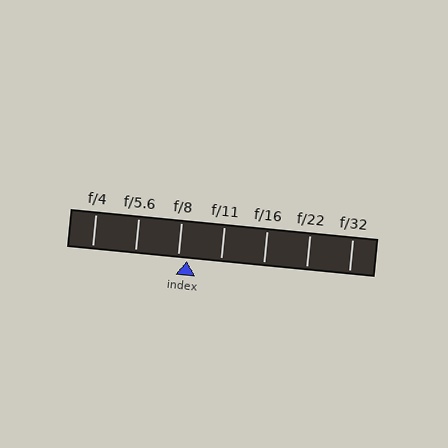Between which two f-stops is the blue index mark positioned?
The index mark is between f/8 and f/11.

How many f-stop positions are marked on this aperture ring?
There are 7 f-stop positions marked.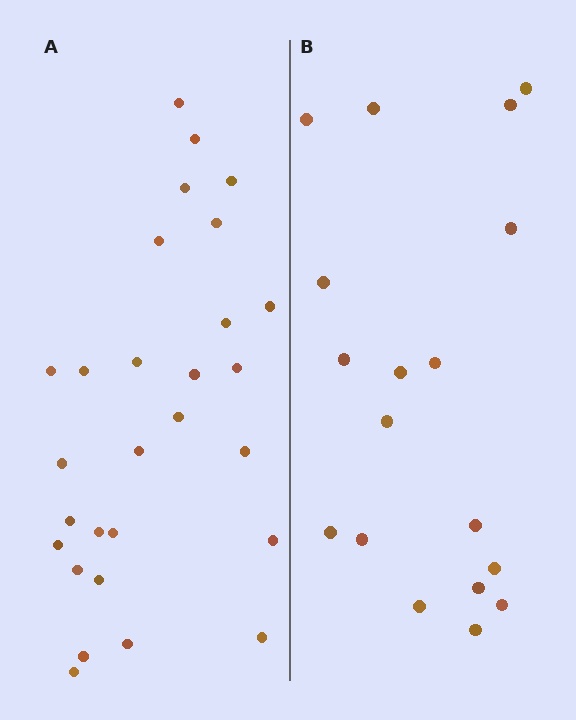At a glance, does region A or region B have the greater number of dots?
Region A (the left region) has more dots.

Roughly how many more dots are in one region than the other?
Region A has roughly 10 or so more dots than region B.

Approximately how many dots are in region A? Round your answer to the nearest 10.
About 30 dots. (The exact count is 28, which rounds to 30.)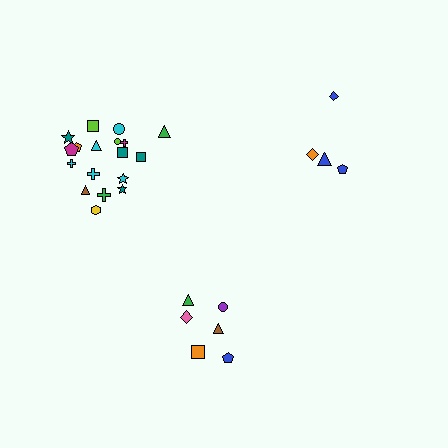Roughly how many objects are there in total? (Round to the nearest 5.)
Roughly 30 objects in total.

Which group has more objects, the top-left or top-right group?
The top-left group.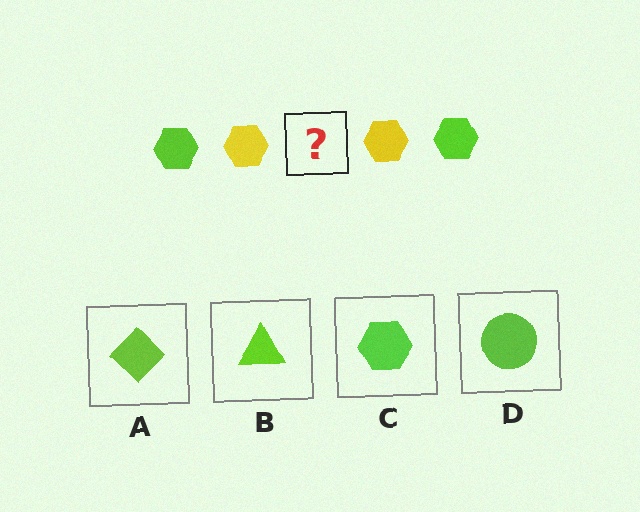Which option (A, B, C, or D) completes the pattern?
C.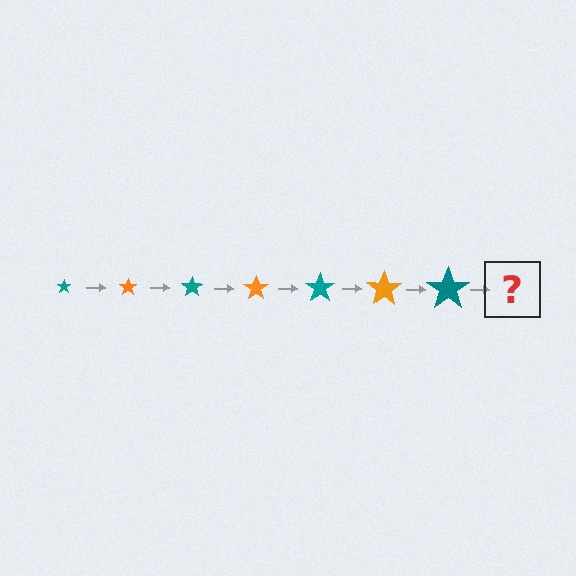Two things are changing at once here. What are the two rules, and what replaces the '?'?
The two rules are that the star grows larger each step and the color cycles through teal and orange. The '?' should be an orange star, larger than the previous one.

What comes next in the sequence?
The next element should be an orange star, larger than the previous one.